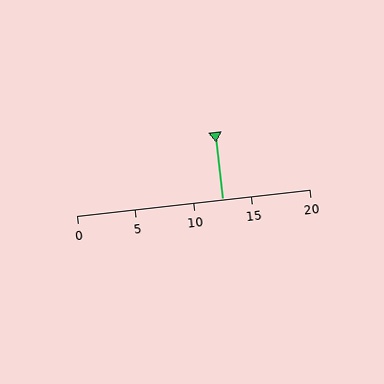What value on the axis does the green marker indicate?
The marker indicates approximately 12.5.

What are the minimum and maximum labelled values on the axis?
The axis runs from 0 to 20.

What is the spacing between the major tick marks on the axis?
The major ticks are spaced 5 apart.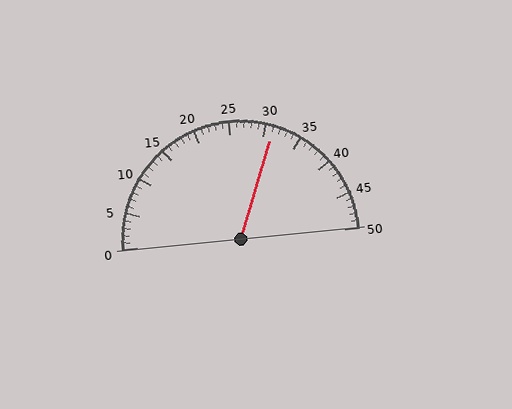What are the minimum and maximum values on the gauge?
The gauge ranges from 0 to 50.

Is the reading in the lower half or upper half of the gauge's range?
The reading is in the upper half of the range (0 to 50).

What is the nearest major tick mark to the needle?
The nearest major tick mark is 30.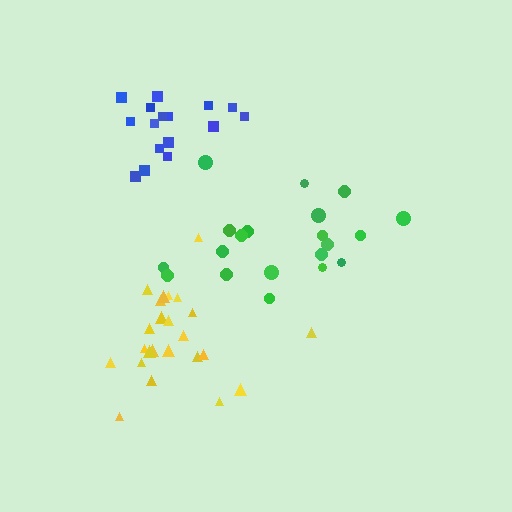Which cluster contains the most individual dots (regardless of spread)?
Yellow (24).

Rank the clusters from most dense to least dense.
blue, yellow, green.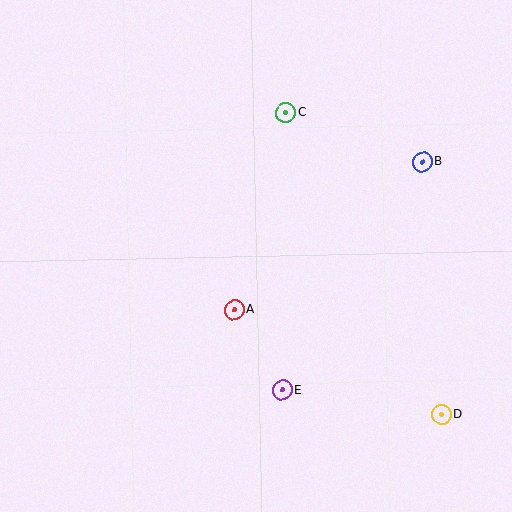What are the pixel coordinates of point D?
Point D is at (441, 414).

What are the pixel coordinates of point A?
Point A is at (234, 310).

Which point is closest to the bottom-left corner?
Point E is closest to the bottom-left corner.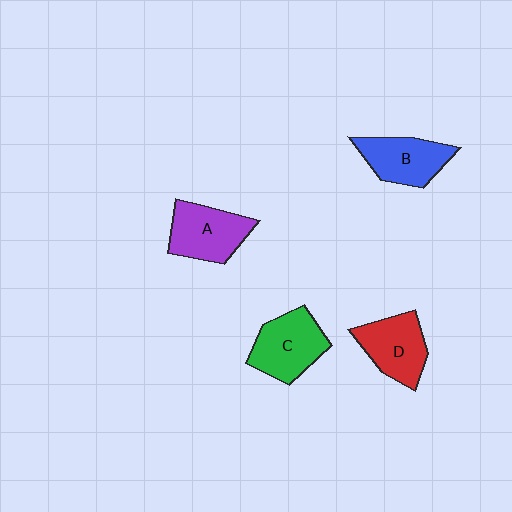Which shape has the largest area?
Shape C (green).